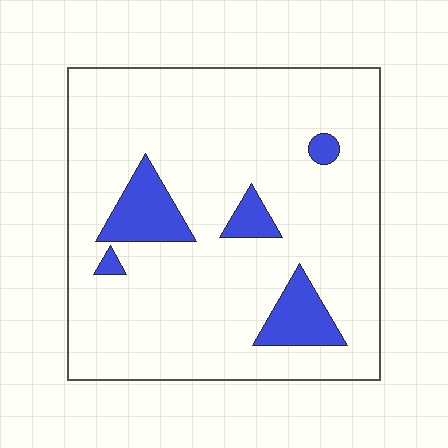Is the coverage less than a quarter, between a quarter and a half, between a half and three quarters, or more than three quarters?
Less than a quarter.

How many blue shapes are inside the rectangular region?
5.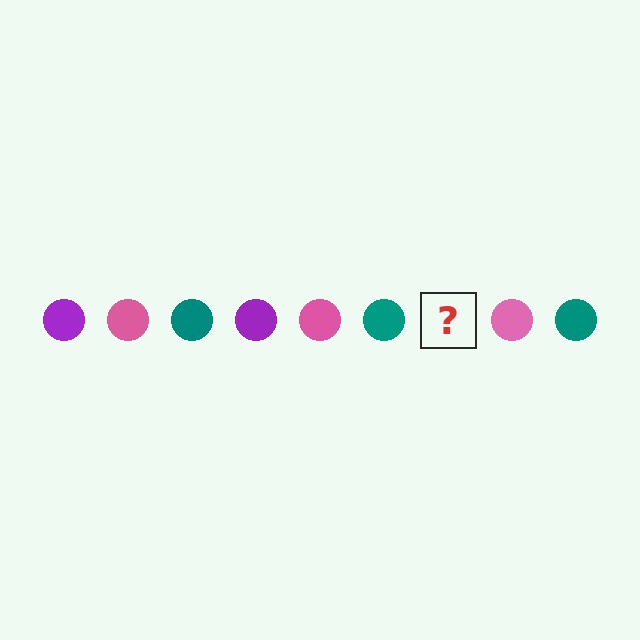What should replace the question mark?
The question mark should be replaced with a purple circle.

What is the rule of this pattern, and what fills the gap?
The rule is that the pattern cycles through purple, pink, teal circles. The gap should be filled with a purple circle.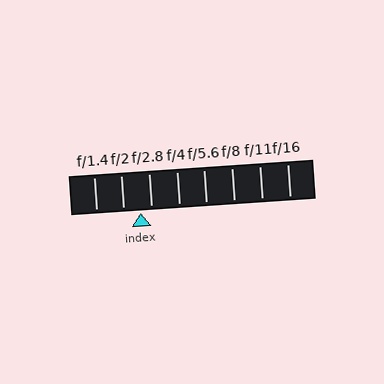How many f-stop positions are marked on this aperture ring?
There are 8 f-stop positions marked.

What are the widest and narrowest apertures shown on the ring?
The widest aperture shown is f/1.4 and the narrowest is f/16.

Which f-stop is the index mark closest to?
The index mark is closest to f/2.8.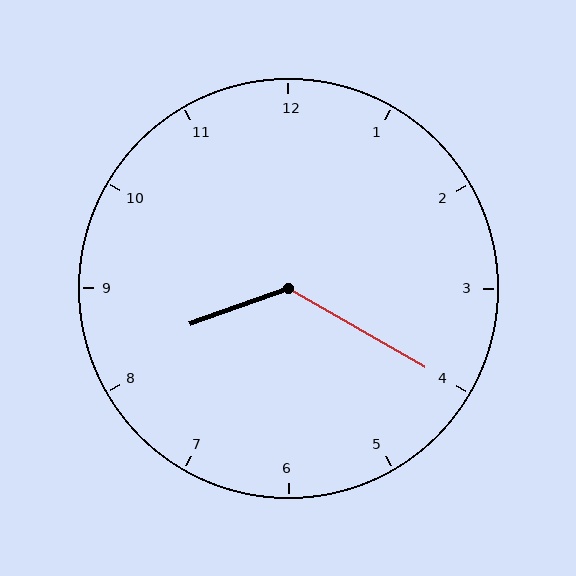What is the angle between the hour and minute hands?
Approximately 130 degrees.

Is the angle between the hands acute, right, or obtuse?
It is obtuse.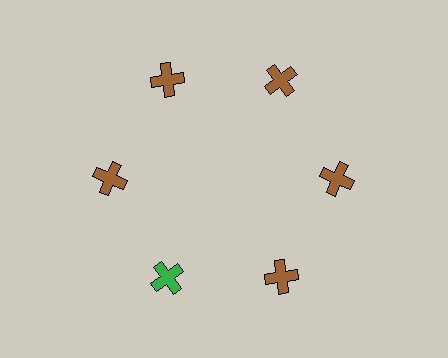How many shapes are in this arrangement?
There are 6 shapes arranged in a ring pattern.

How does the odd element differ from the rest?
It has a different color: green instead of brown.